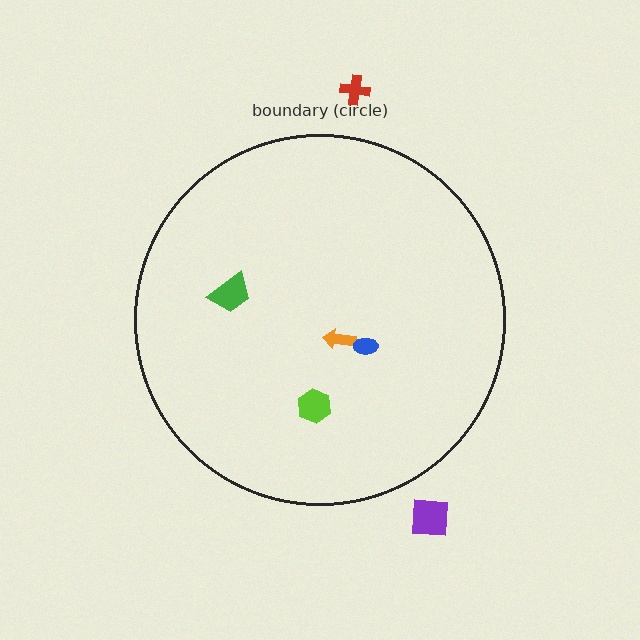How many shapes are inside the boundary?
4 inside, 2 outside.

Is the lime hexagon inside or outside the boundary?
Inside.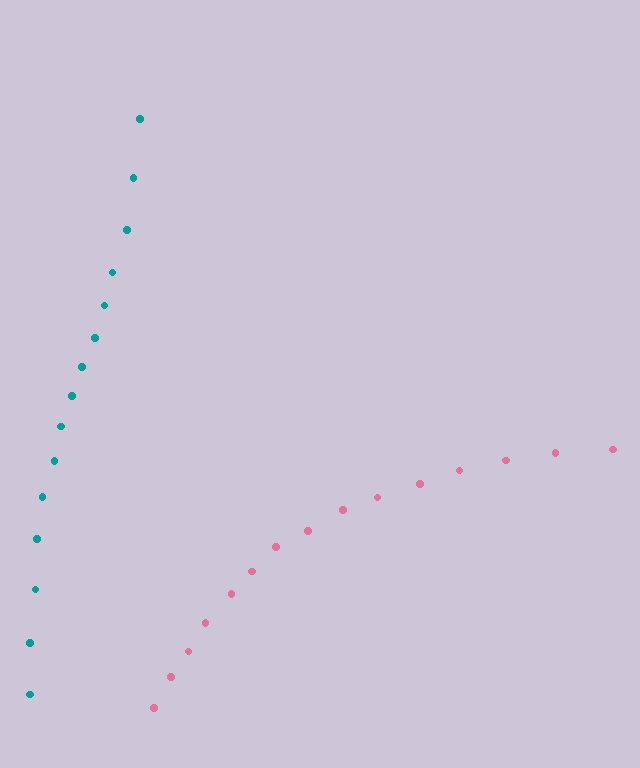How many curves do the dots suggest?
There are 2 distinct paths.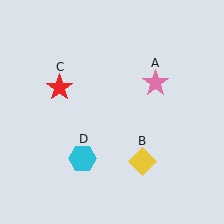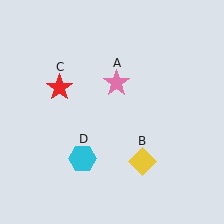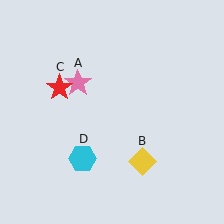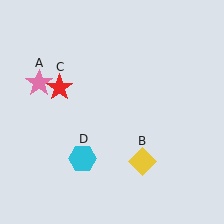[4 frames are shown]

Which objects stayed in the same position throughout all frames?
Yellow diamond (object B) and red star (object C) and cyan hexagon (object D) remained stationary.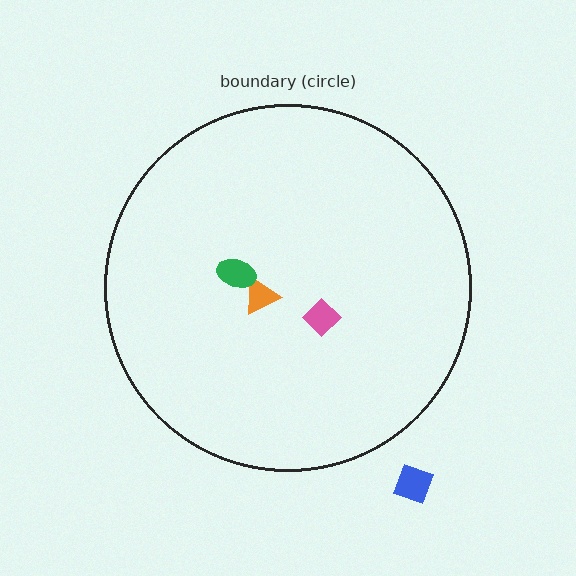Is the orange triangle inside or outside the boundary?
Inside.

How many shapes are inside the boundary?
3 inside, 1 outside.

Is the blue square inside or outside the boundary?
Outside.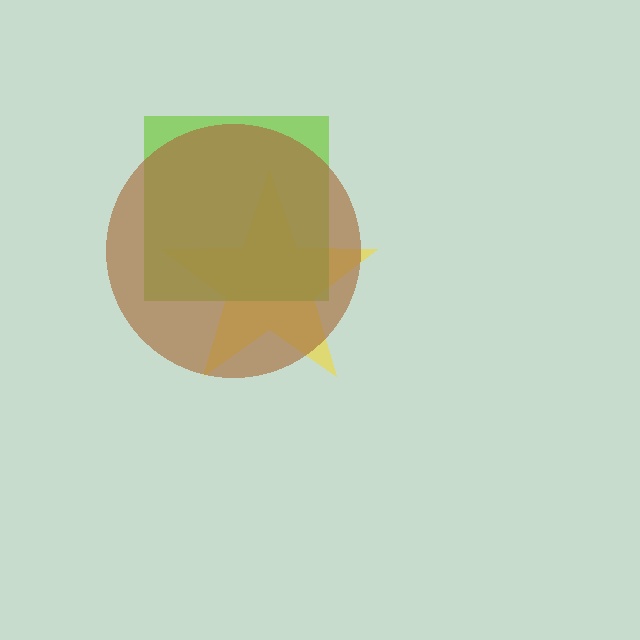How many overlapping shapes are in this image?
There are 3 overlapping shapes in the image.